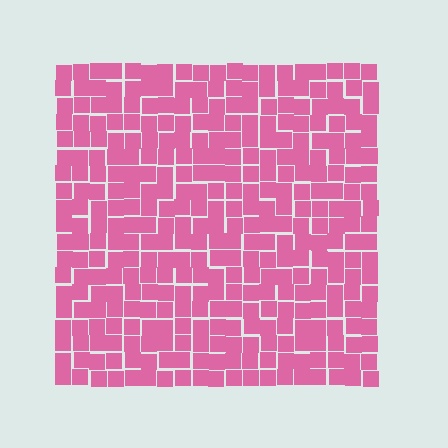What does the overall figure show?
The overall figure shows a square.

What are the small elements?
The small elements are squares.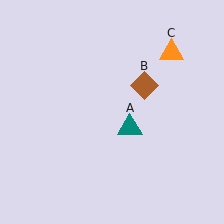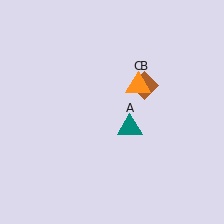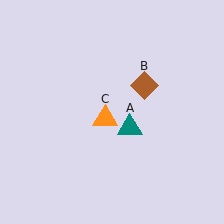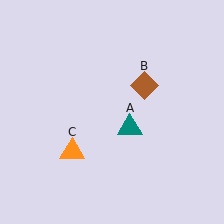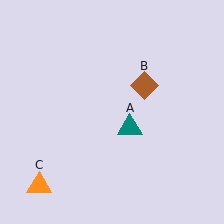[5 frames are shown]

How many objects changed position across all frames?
1 object changed position: orange triangle (object C).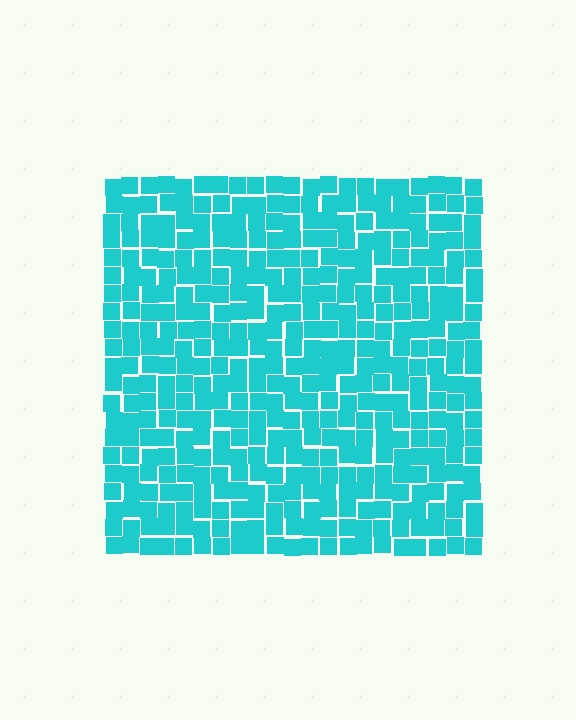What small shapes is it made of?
It is made of small squares.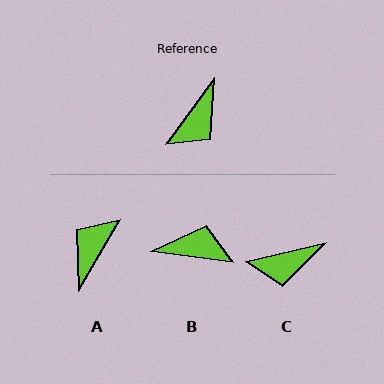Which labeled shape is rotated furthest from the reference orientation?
A, about 173 degrees away.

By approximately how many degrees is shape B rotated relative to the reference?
Approximately 120 degrees counter-clockwise.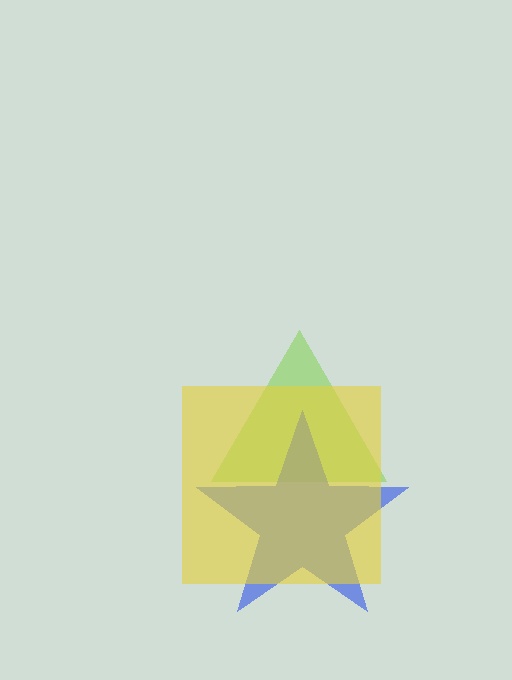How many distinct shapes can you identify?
There are 3 distinct shapes: a lime triangle, a blue star, a yellow square.